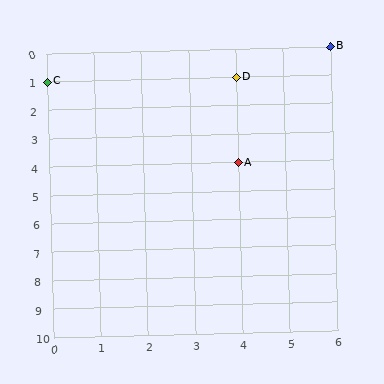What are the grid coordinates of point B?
Point B is at grid coordinates (6, 0).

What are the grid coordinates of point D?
Point D is at grid coordinates (4, 1).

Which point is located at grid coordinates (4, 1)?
Point D is at (4, 1).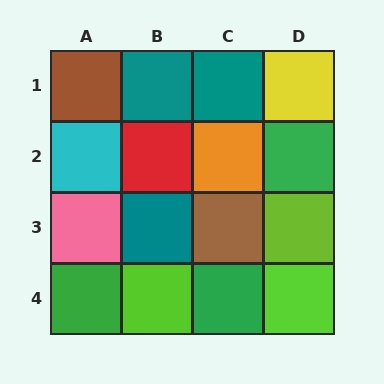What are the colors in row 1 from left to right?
Brown, teal, teal, yellow.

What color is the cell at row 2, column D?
Green.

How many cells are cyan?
1 cell is cyan.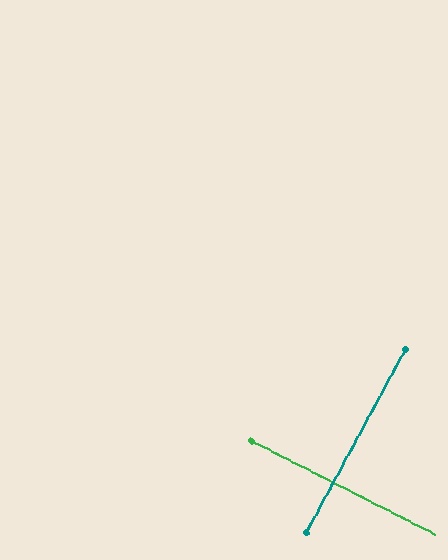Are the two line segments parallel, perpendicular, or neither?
Perpendicular — they meet at approximately 88°.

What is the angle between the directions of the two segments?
Approximately 88 degrees.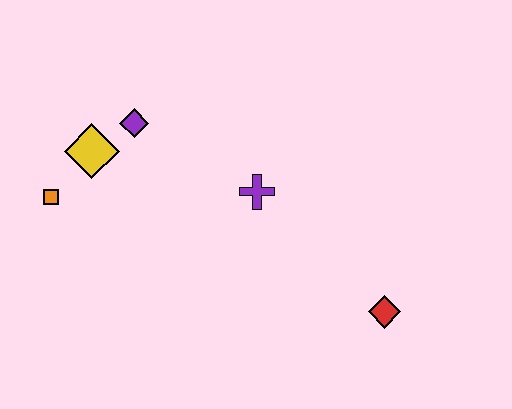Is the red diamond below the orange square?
Yes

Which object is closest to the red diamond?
The purple cross is closest to the red diamond.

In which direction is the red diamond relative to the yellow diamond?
The red diamond is to the right of the yellow diamond.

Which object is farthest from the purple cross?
The orange square is farthest from the purple cross.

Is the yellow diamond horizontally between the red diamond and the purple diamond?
No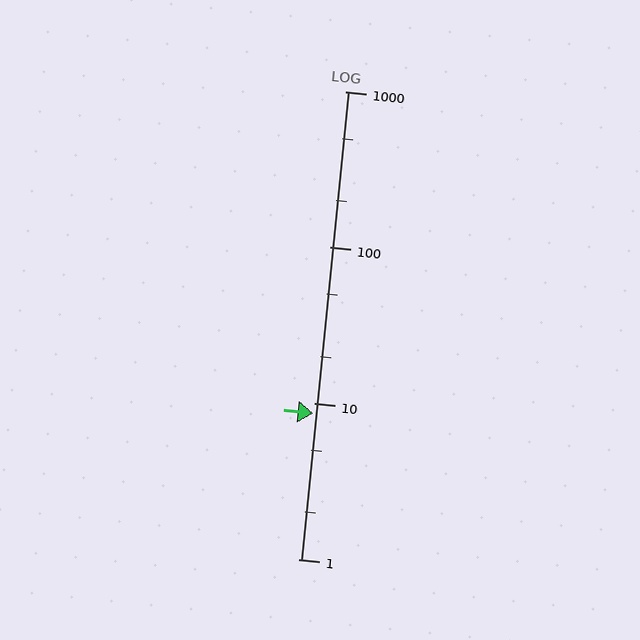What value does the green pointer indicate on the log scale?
The pointer indicates approximately 8.6.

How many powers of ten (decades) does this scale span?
The scale spans 3 decades, from 1 to 1000.